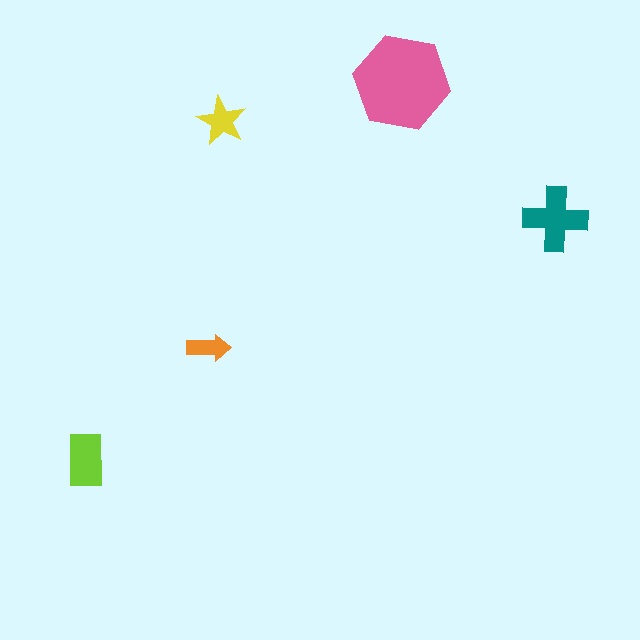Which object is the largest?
The pink hexagon.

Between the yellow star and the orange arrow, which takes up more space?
The yellow star.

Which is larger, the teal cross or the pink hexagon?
The pink hexagon.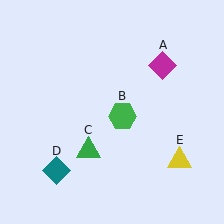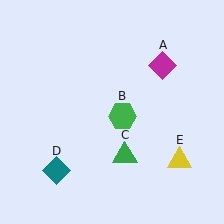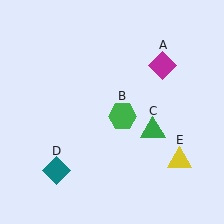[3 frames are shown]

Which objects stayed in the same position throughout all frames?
Magenta diamond (object A) and green hexagon (object B) and teal diamond (object D) and yellow triangle (object E) remained stationary.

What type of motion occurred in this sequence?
The green triangle (object C) rotated counterclockwise around the center of the scene.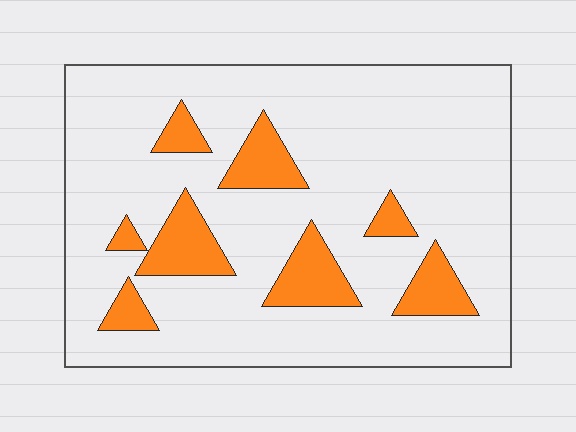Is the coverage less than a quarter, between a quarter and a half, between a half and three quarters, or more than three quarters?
Less than a quarter.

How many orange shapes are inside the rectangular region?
8.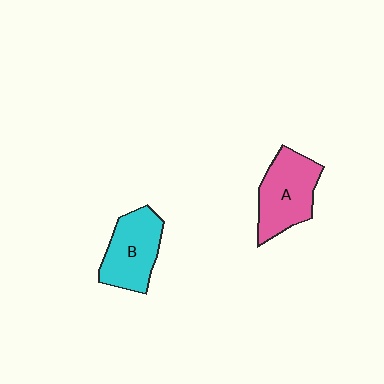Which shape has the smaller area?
Shape B (cyan).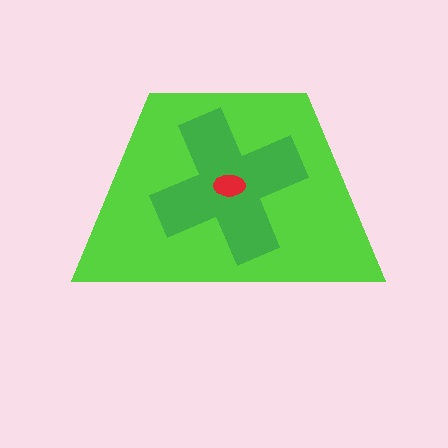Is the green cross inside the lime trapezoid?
Yes.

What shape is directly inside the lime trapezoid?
The green cross.